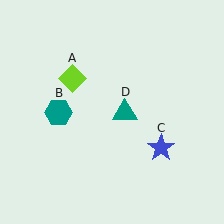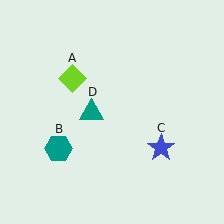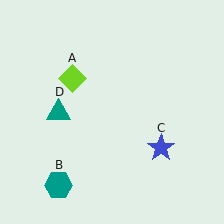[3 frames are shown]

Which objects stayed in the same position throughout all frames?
Lime diamond (object A) and blue star (object C) remained stationary.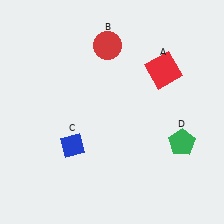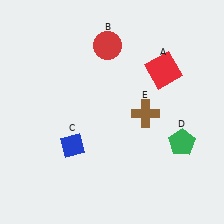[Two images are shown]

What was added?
A brown cross (E) was added in Image 2.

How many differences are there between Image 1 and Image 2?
There is 1 difference between the two images.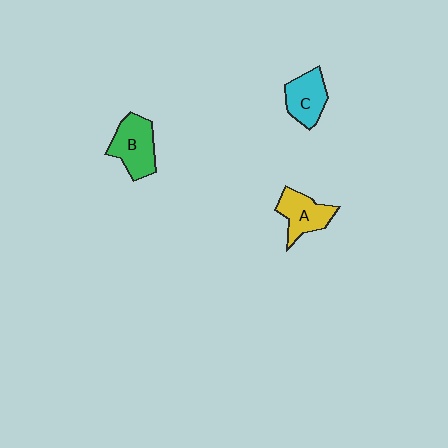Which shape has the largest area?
Shape B (green).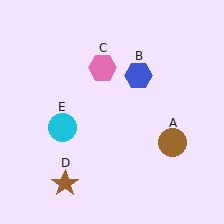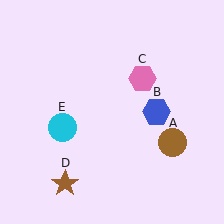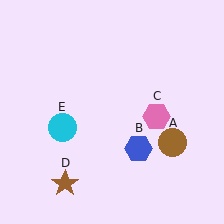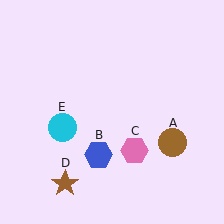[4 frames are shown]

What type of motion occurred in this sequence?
The blue hexagon (object B), pink hexagon (object C) rotated clockwise around the center of the scene.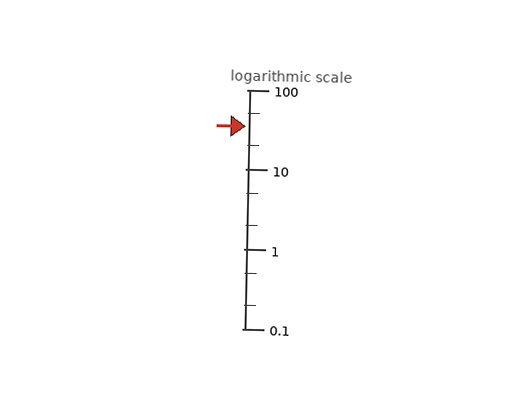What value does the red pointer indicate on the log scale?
The pointer indicates approximately 35.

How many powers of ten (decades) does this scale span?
The scale spans 3 decades, from 0.1 to 100.